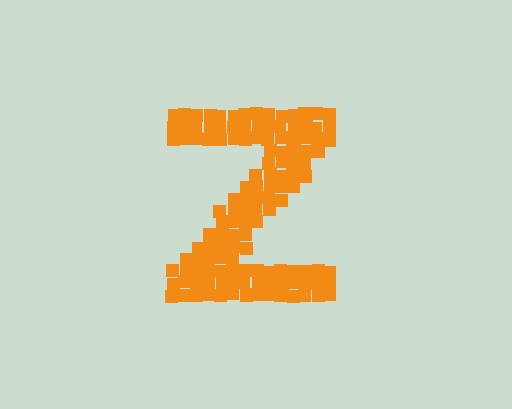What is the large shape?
The large shape is the letter Z.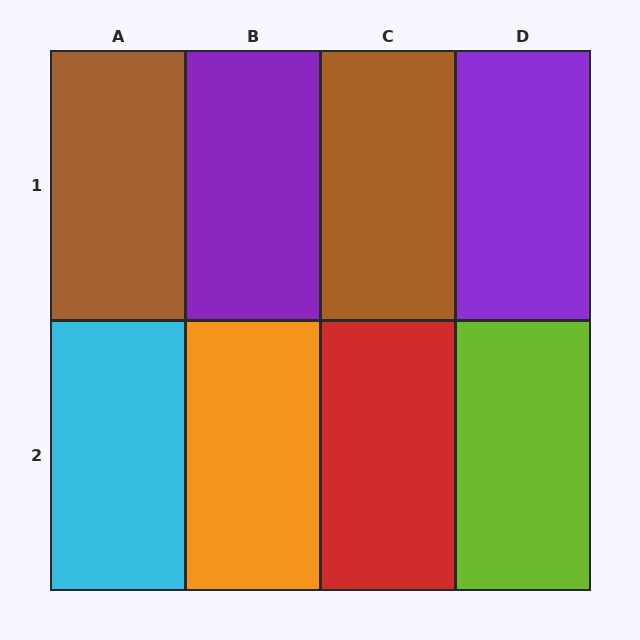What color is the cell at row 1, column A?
Brown.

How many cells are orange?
1 cell is orange.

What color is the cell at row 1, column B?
Purple.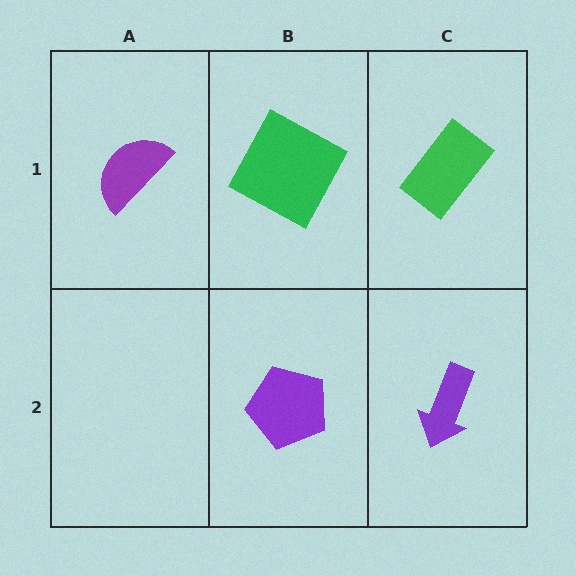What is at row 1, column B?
A green square.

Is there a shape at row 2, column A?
No, that cell is empty.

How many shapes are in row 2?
2 shapes.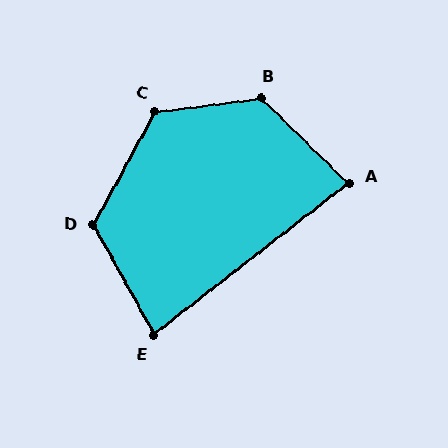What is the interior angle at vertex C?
Approximately 127 degrees (obtuse).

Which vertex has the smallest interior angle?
E, at approximately 81 degrees.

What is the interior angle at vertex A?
Approximately 82 degrees (acute).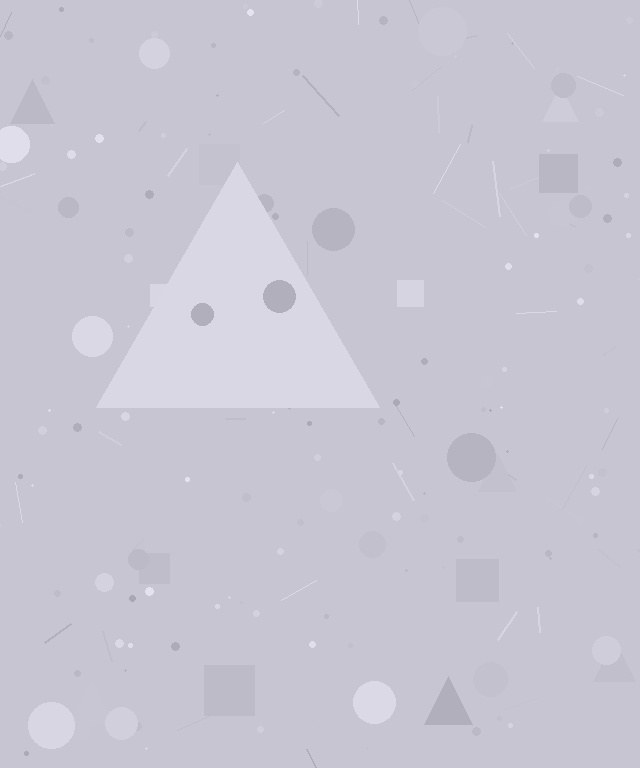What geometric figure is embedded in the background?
A triangle is embedded in the background.